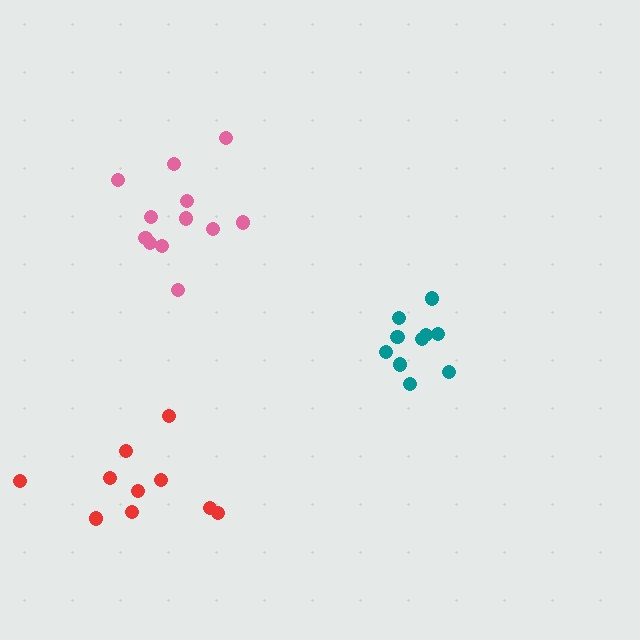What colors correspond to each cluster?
The clusters are colored: teal, red, pink.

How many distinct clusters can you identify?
There are 3 distinct clusters.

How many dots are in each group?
Group 1: 10 dots, Group 2: 10 dots, Group 3: 12 dots (32 total).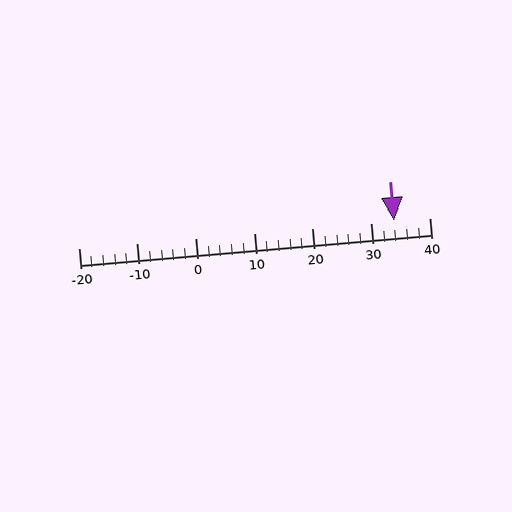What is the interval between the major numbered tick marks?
The major tick marks are spaced 10 units apart.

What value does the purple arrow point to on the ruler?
The purple arrow points to approximately 34.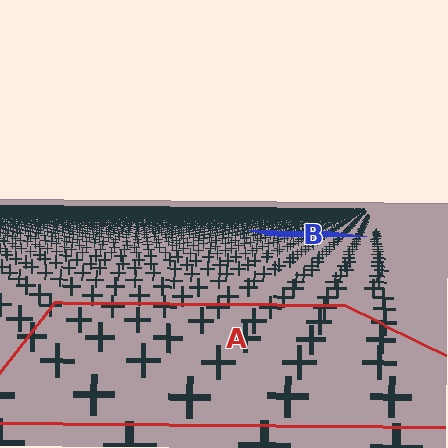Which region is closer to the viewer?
Region A is closer. The texture elements there are larger and more spread out.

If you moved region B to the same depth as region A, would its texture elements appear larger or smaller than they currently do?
They would appear larger. At a closer depth, the same texture elements are projected at a bigger on-screen size.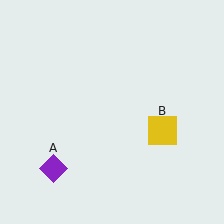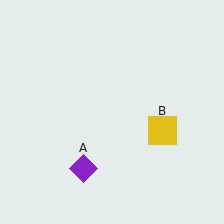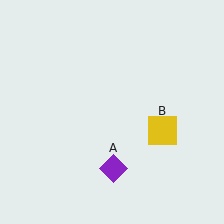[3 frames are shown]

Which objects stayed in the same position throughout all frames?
Yellow square (object B) remained stationary.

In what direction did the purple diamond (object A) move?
The purple diamond (object A) moved right.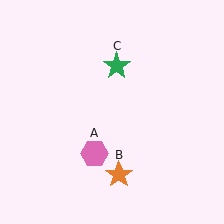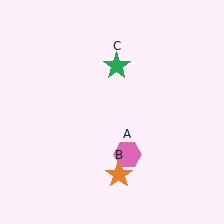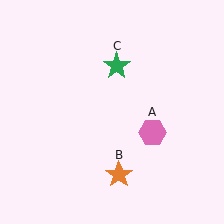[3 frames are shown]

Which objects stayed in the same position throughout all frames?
Orange star (object B) and green star (object C) remained stationary.